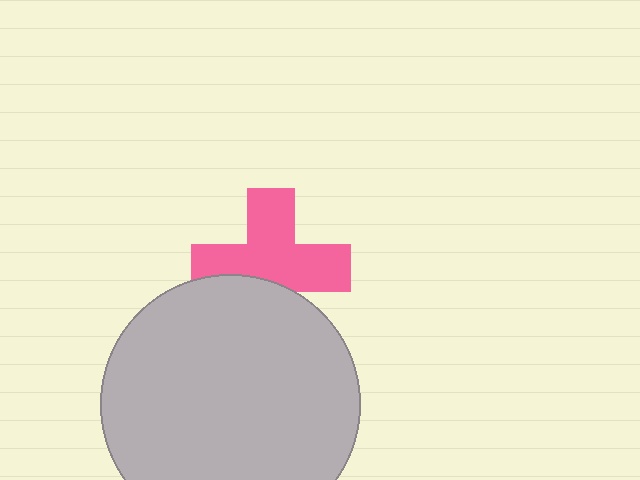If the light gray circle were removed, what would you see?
You would see the complete pink cross.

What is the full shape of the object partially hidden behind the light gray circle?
The partially hidden object is a pink cross.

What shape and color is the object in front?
The object in front is a light gray circle.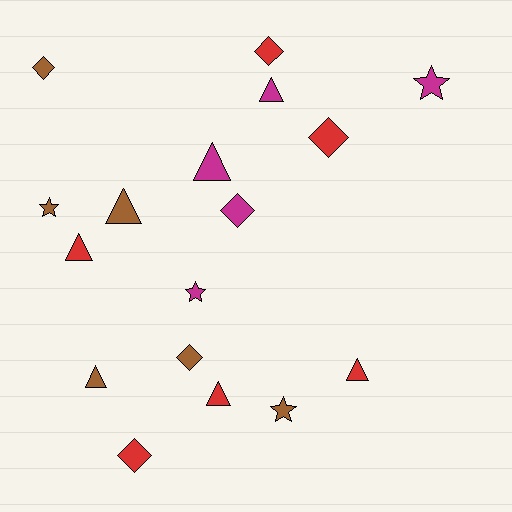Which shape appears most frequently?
Triangle, with 7 objects.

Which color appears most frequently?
Brown, with 6 objects.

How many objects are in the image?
There are 17 objects.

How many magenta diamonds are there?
There is 1 magenta diamond.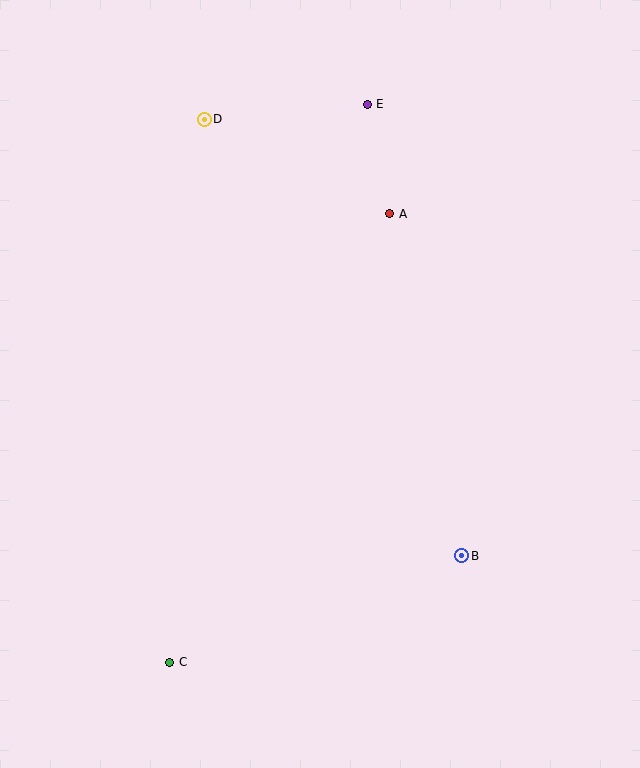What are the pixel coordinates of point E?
Point E is at (367, 104).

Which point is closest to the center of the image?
Point A at (390, 214) is closest to the center.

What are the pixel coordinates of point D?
Point D is at (204, 119).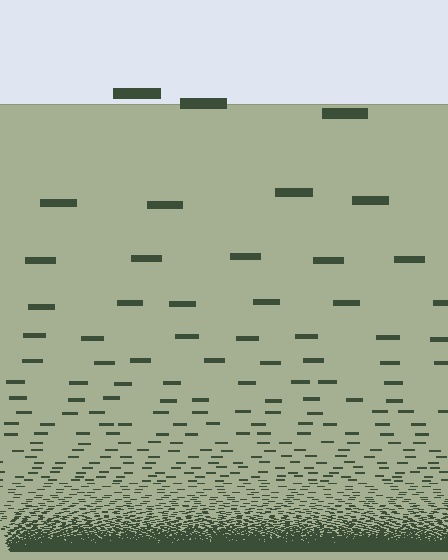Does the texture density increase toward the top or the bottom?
Density increases toward the bottom.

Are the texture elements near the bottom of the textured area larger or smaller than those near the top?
Smaller. The gradient is inverted — elements near the bottom are smaller and denser.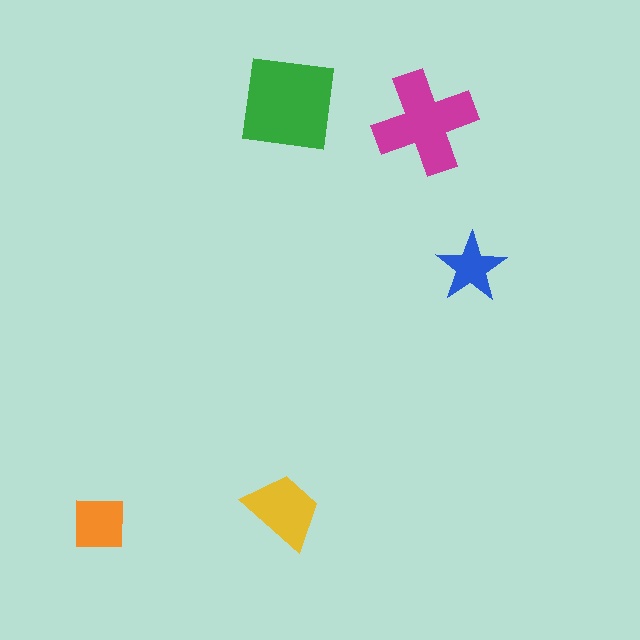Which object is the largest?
The green square.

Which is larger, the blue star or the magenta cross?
The magenta cross.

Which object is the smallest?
The blue star.